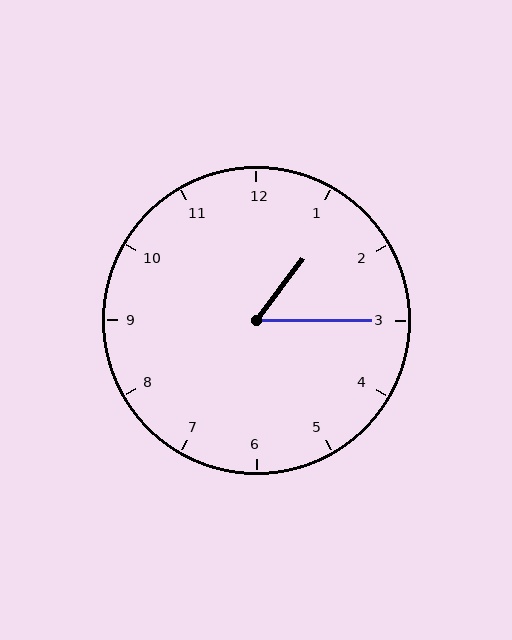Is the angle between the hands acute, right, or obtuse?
It is acute.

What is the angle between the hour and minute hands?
Approximately 52 degrees.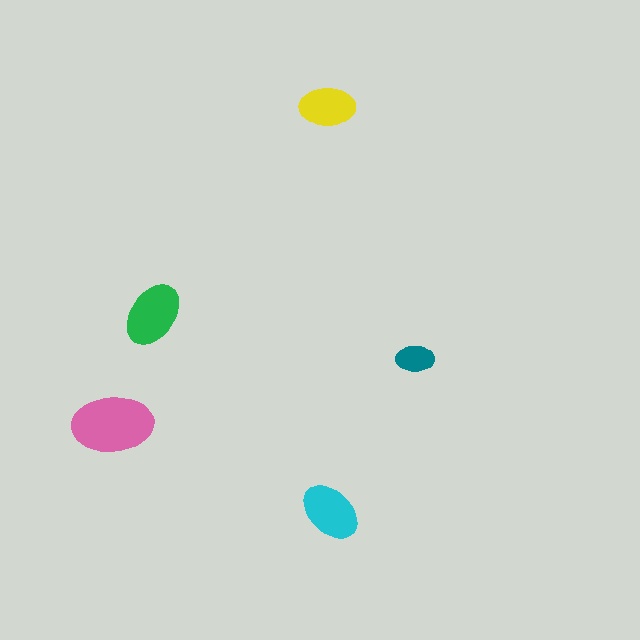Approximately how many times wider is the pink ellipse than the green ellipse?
About 1.5 times wider.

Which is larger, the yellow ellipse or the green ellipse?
The green one.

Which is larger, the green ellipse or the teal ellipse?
The green one.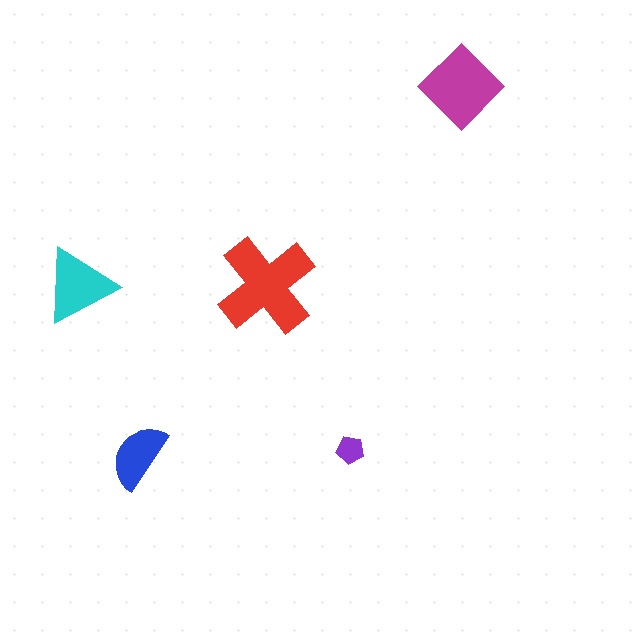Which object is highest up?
The magenta diamond is topmost.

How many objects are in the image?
There are 5 objects in the image.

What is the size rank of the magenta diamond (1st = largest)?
2nd.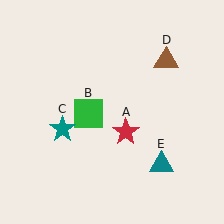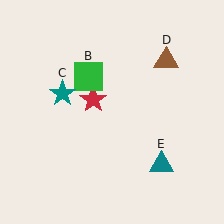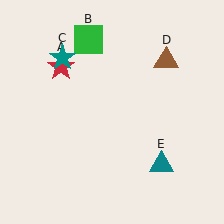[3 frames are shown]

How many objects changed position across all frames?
3 objects changed position: red star (object A), green square (object B), teal star (object C).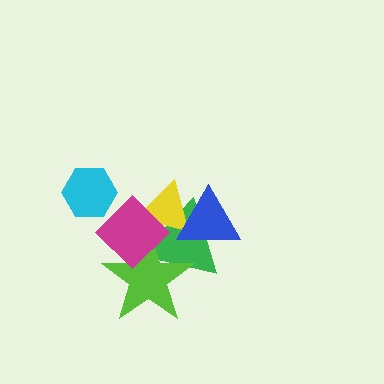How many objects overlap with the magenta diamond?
4 objects overlap with the magenta diamond.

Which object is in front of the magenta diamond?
The cyan hexagon is in front of the magenta diamond.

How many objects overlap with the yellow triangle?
4 objects overlap with the yellow triangle.